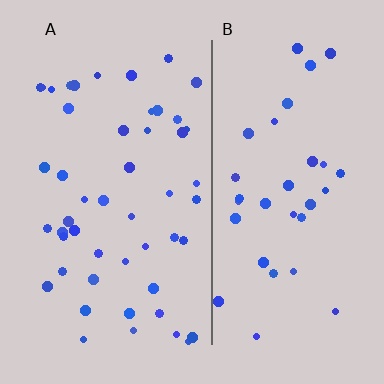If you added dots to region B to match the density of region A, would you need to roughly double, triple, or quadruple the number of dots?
Approximately double.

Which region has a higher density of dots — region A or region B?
A (the left).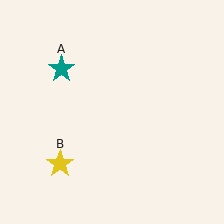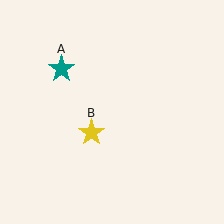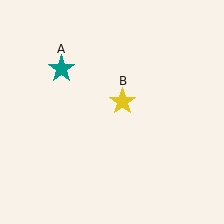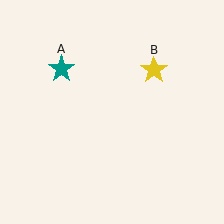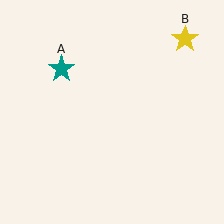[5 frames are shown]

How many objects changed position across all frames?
1 object changed position: yellow star (object B).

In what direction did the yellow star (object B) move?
The yellow star (object B) moved up and to the right.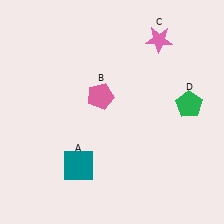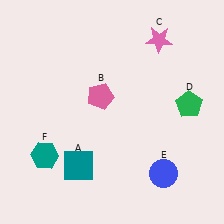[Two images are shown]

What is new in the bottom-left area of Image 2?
A teal hexagon (F) was added in the bottom-left area of Image 2.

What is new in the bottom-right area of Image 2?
A blue circle (E) was added in the bottom-right area of Image 2.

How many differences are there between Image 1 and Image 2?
There are 2 differences between the two images.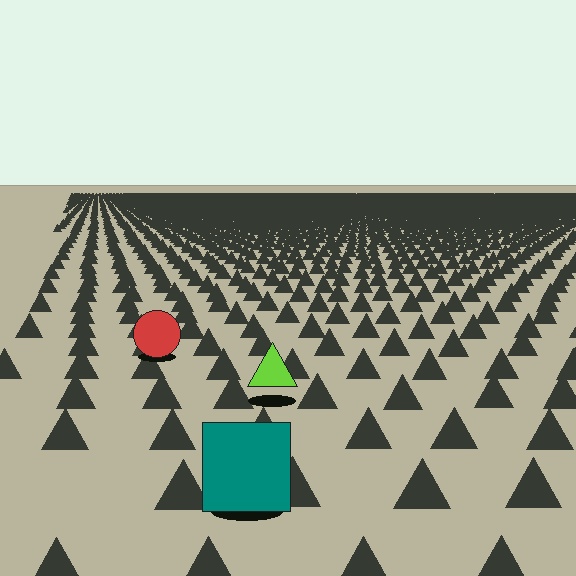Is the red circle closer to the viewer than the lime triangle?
No. The lime triangle is closer — you can tell from the texture gradient: the ground texture is coarser near it.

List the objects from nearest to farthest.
From nearest to farthest: the teal square, the lime triangle, the red circle.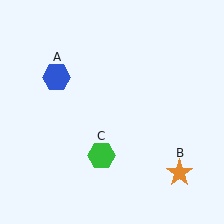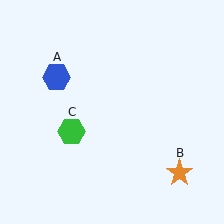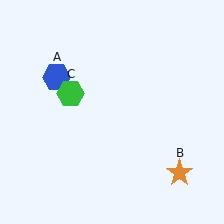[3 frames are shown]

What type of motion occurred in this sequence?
The green hexagon (object C) rotated clockwise around the center of the scene.